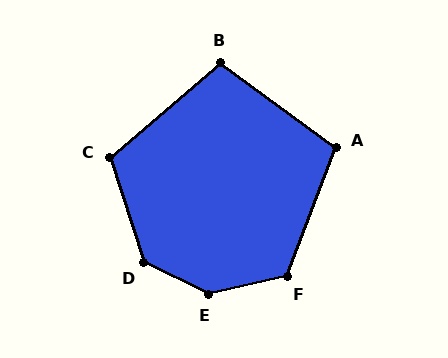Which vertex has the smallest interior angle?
B, at approximately 103 degrees.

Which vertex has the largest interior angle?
E, at approximately 141 degrees.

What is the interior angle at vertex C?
Approximately 113 degrees (obtuse).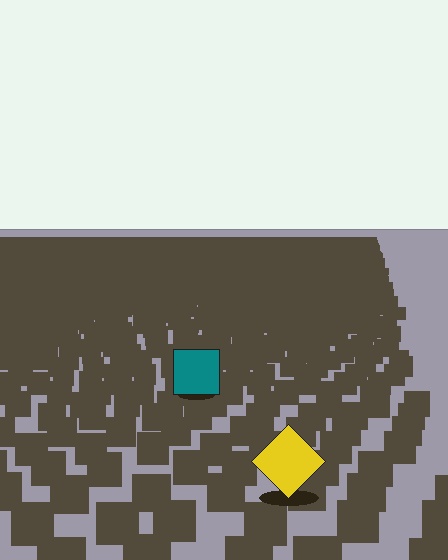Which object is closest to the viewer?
The yellow diamond is closest. The texture marks near it are larger and more spread out.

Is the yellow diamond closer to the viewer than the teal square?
Yes. The yellow diamond is closer — you can tell from the texture gradient: the ground texture is coarser near it.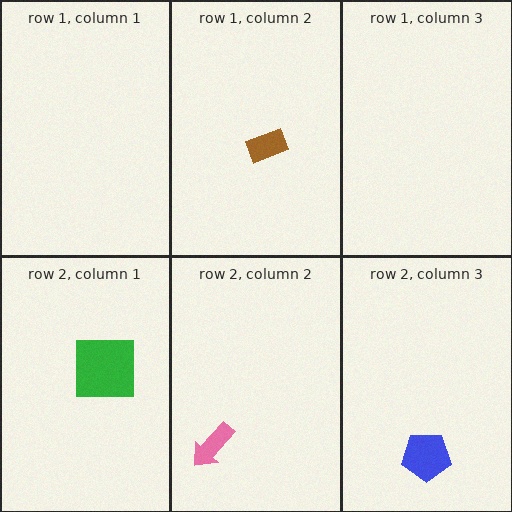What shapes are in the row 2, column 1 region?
The green square.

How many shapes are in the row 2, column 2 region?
1.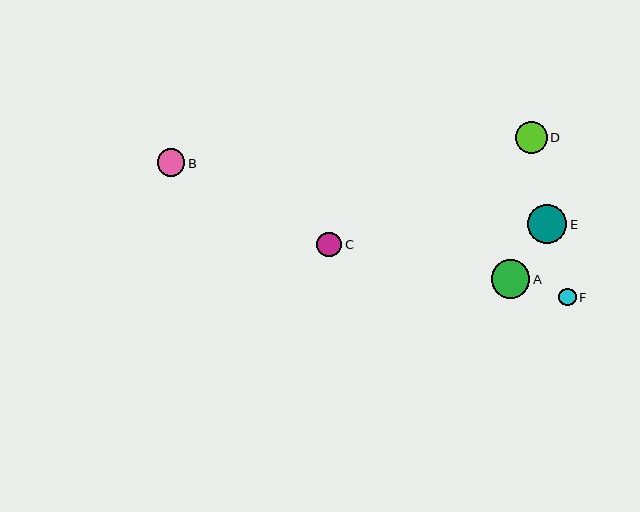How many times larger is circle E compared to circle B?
Circle E is approximately 1.4 times the size of circle B.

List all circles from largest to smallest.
From largest to smallest: E, A, D, B, C, F.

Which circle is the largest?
Circle E is the largest with a size of approximately 39 pixels.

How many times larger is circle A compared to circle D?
Circle A is approximately 1.2 times the size of circle D.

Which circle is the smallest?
Circle F is the smallest with a size of approximately 17 pixels.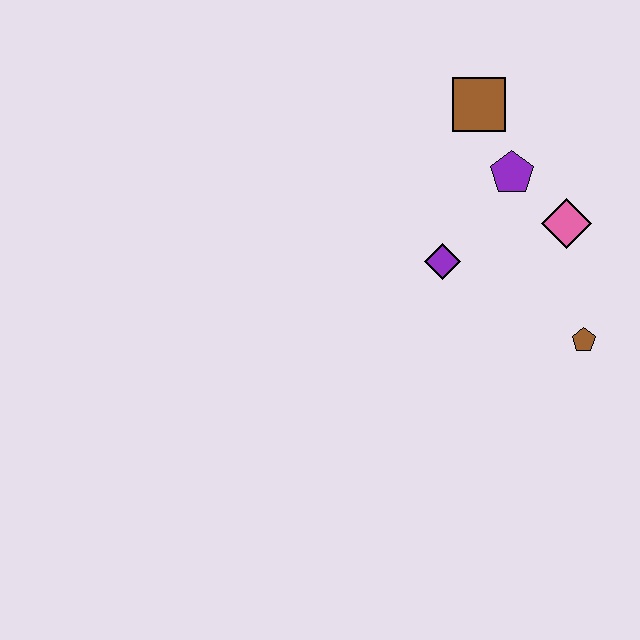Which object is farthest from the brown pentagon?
The brown square is farthest from the brown pentagon.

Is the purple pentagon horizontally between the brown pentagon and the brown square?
Yes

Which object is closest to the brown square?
The purple pentagon is closest to the brown square.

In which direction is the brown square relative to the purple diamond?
The brown square is above the purple diamond.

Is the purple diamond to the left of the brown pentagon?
Yes